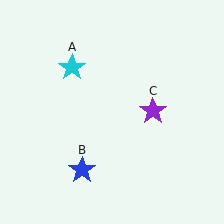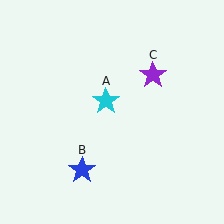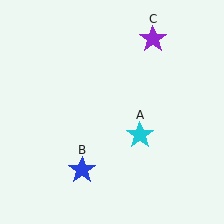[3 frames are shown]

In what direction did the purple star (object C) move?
The purple star (object C) moved up.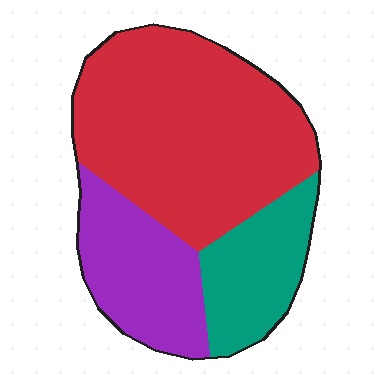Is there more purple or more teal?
Purple.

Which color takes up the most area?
Red, at roughly 55%.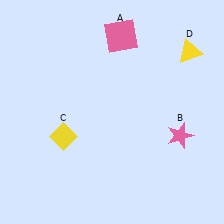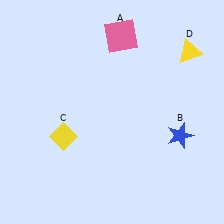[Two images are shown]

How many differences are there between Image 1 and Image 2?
There is 1 difference between the two images.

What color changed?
The star (B) changed from pink in Image 1 to blue in Image 2.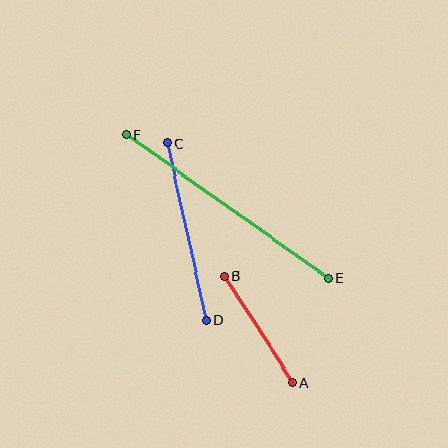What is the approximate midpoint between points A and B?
The midpoint is at approximately (259, 329) pixels.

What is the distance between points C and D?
The distance is approximately 181 pixels.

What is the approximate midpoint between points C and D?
The midpoint is at approximately (187, 232) pixels.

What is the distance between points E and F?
The distance is approximately 248 pixels.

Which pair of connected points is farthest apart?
Points E and F are farthest apart.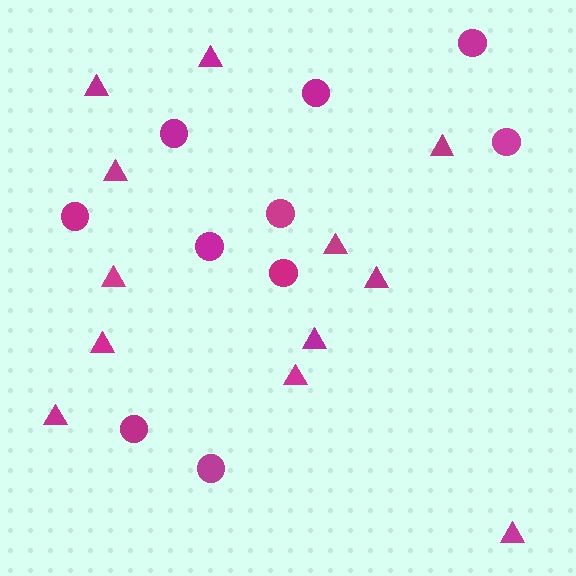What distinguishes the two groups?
There are 2 groups: one group of circles (10) and one group of triangles (12).